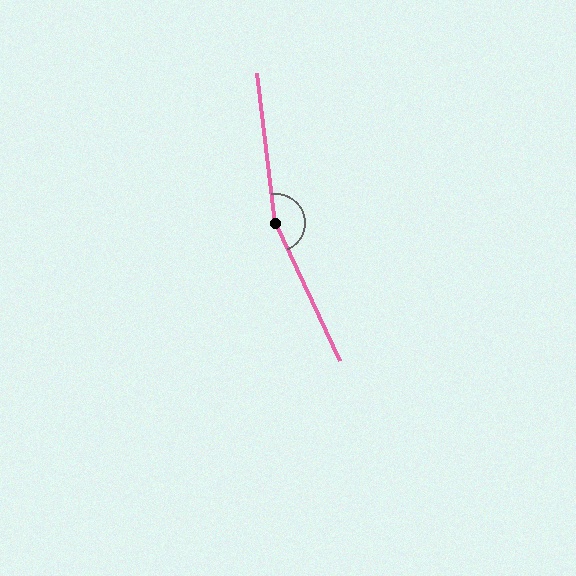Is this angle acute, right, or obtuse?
It is obtuse.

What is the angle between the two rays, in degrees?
Approximately 162 degrees.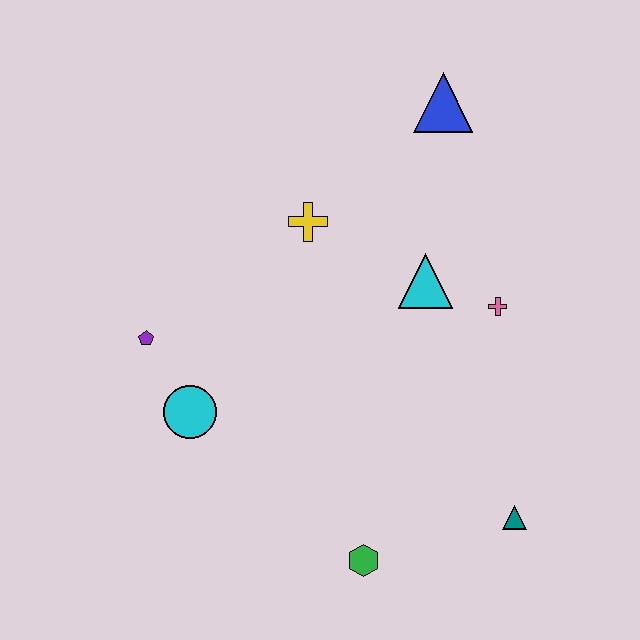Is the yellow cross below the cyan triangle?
No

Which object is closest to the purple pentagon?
The cyan circle is closest to the purple pentagon.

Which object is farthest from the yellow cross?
The teal triangle is farthest from the yellow cross.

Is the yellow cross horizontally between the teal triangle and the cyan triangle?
No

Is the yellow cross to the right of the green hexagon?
No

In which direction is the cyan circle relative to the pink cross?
The cyan circle is to the left of the pink cross.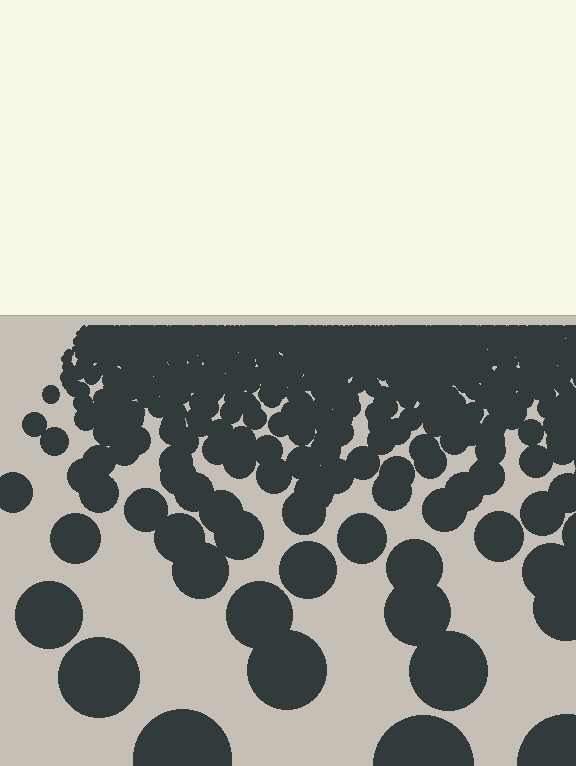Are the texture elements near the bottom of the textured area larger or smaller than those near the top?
Larger. Near the bottom, elements are closer to the viewer and appear at a bigger on-screen size.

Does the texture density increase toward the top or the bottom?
Density increases toward the top.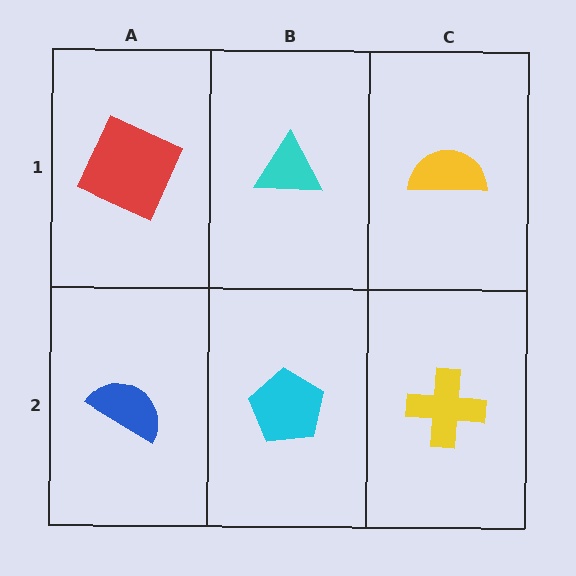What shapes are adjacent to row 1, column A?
A blue semicircle (row 2, column A), a cyan triangle (row 1, column B).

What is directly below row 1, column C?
A yellow cross.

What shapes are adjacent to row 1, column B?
A cyan pentagon (row 2, column B), a red square (row 1, column A), a yellow semicircle (row 1, column C).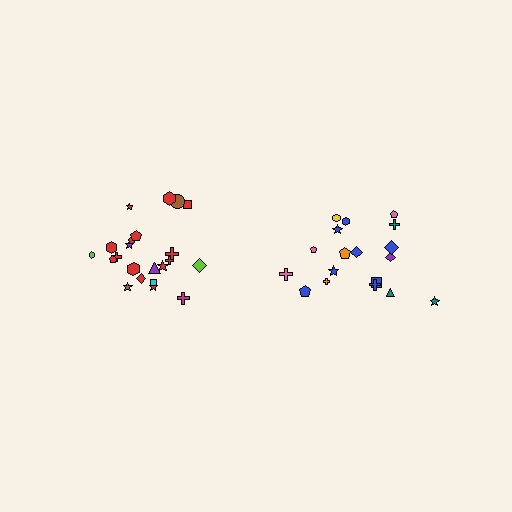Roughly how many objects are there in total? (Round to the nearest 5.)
Roughly 40 objects in total.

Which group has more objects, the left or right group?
The left group.